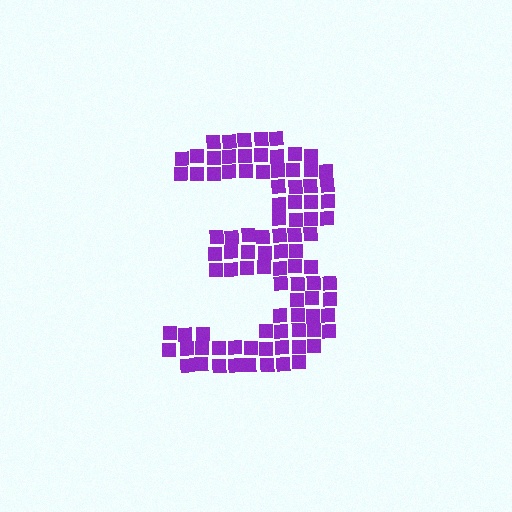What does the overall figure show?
The overall figure shows the digit 3.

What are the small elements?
The small elements are squares.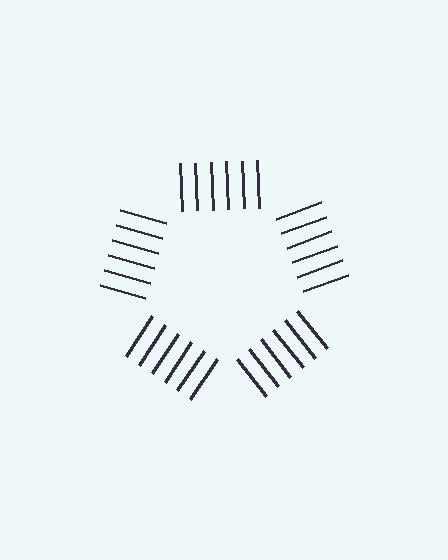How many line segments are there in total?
30 — 6 along each of the 5 edges.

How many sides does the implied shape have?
5 sides — the line-ends trace a pentagon.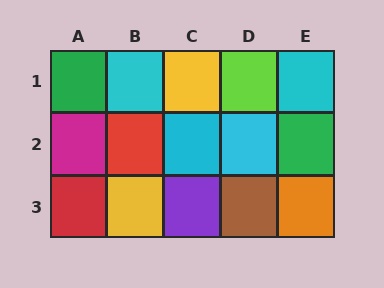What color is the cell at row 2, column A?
Magenta.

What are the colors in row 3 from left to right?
Red, yellow, purple, brown, orange.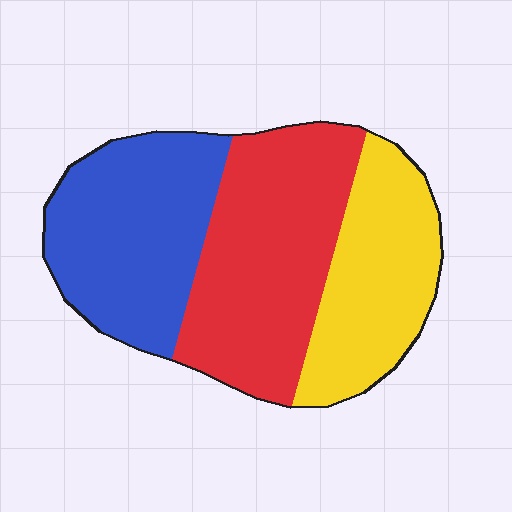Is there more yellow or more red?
Red.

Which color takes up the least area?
Yellow, at roughly 25%.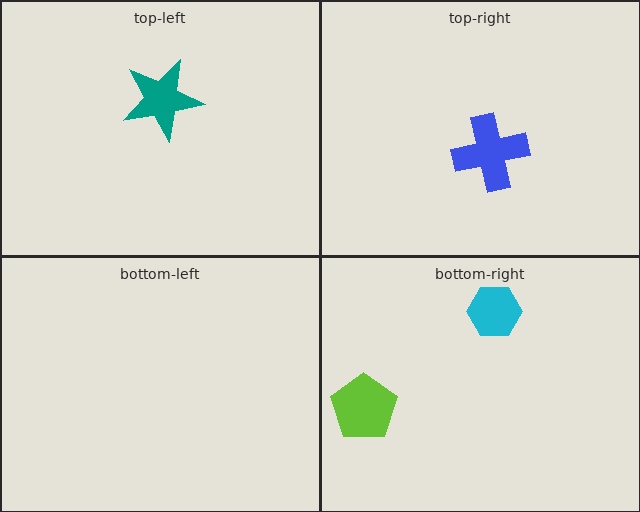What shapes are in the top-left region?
The teal star.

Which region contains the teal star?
The top-left region.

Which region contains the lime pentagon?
The bottom-right region.